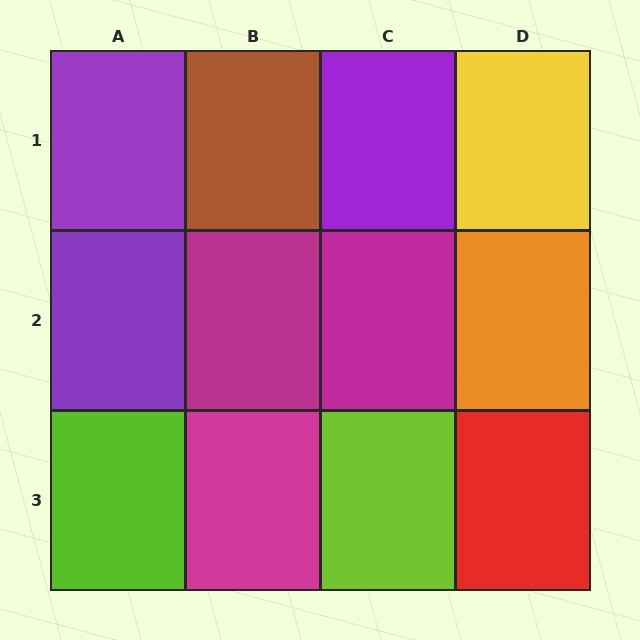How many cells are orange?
1 cell is orange.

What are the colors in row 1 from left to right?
Purple, brown, purple, yellow.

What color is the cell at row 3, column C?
Lime.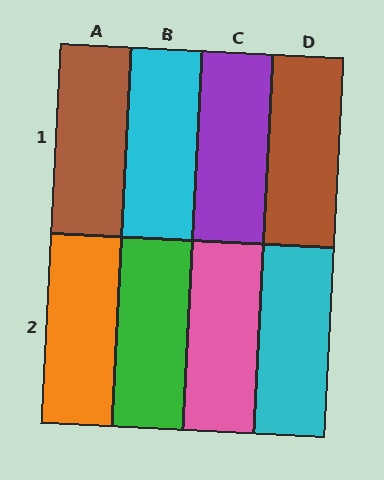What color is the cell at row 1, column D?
Brown.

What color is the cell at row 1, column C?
Purple.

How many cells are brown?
2 cells are brown.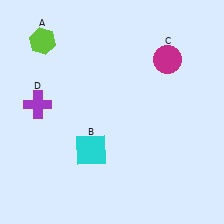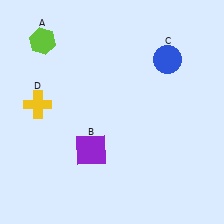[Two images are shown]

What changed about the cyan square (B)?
In Image 1, B is cyan. In Image 2, it changed to purple.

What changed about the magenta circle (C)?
In Image 1, C is magenta. In Image 2, it changed to blue.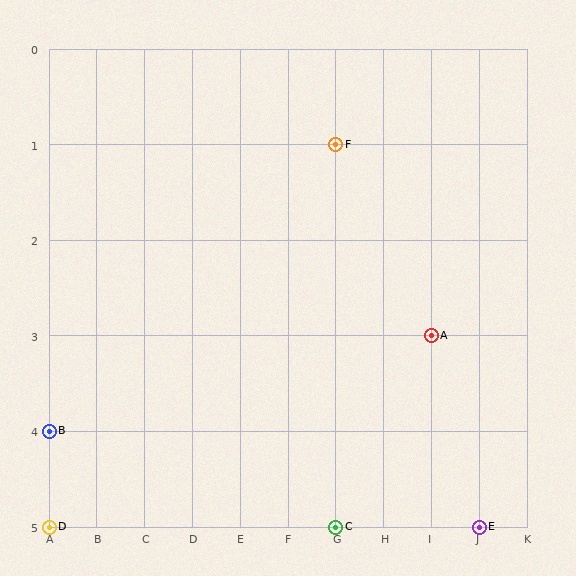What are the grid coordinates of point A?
Point A is at grid coordinates (I, 3).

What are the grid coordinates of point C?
Point C is at grid coordinates (G, 5).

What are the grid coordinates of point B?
Point B is at grid coordinates (A, 4).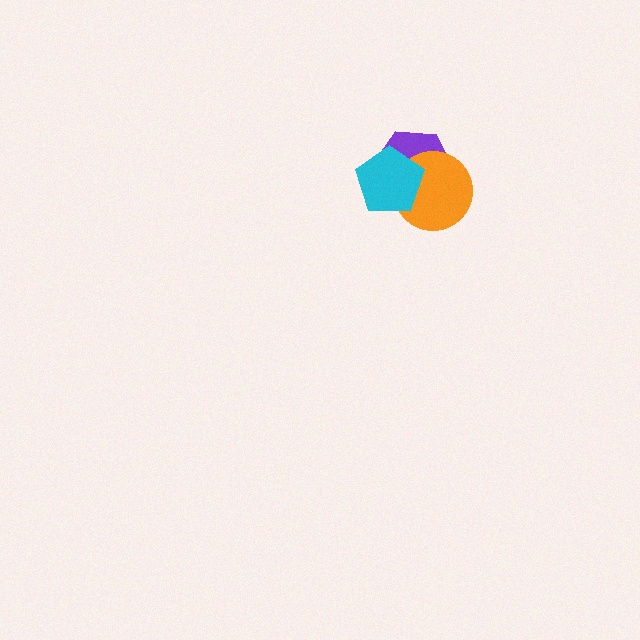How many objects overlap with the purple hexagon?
2 objects overlap with the purple hexagon.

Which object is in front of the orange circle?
The cyan pentagon is in front of the orange circle.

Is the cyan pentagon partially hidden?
No, no other shape covers it.